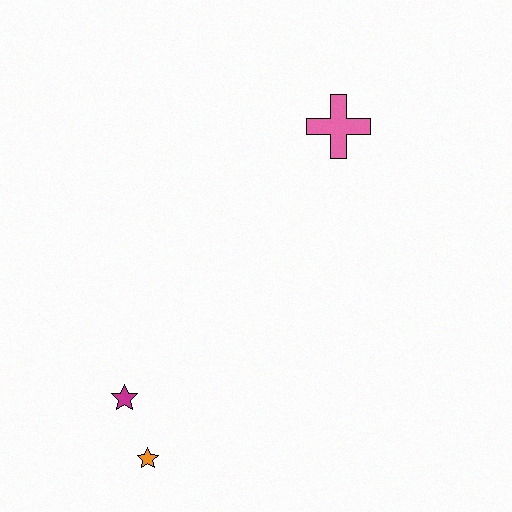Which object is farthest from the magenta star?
The pink cross is farthest from the magenta star.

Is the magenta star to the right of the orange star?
No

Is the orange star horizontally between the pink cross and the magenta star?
Yes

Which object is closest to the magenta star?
The orange star is closest to the magenta star.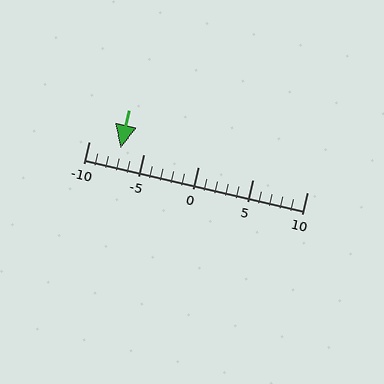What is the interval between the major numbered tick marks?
The major tick marks are spaced 5 units apart.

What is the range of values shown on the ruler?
The ruler shows values from -10 to 10.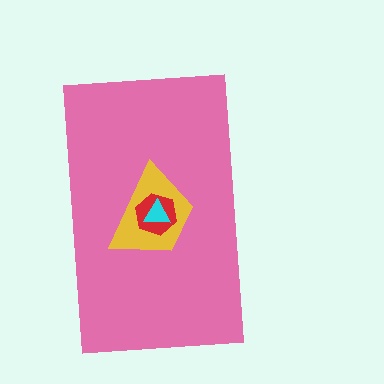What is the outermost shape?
The pink rectangle.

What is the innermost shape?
The cyan triangle.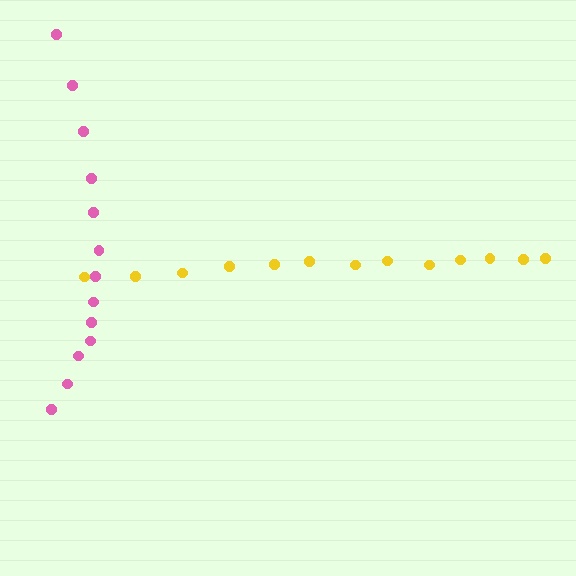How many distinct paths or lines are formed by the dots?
There are 2 distinct paths.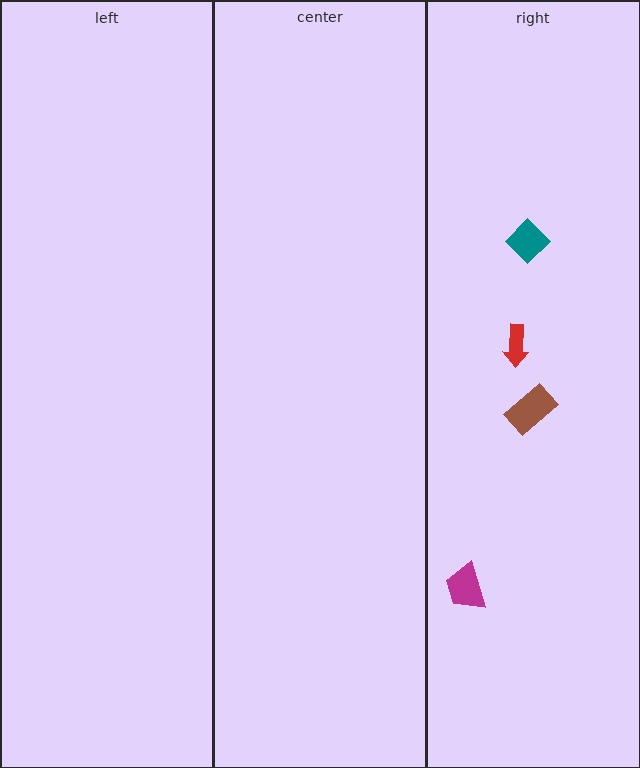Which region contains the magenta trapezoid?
The right region.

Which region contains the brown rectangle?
The right region.